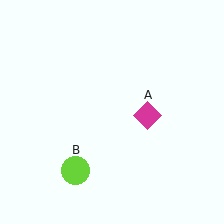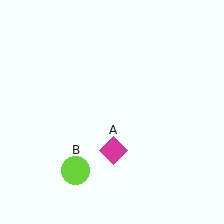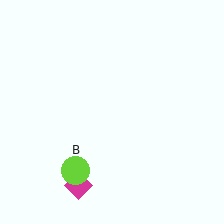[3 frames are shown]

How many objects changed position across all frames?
1 object changed position: magenta diamond (object A).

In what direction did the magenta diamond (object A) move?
The magenta diamond (object A) moved down and to the left.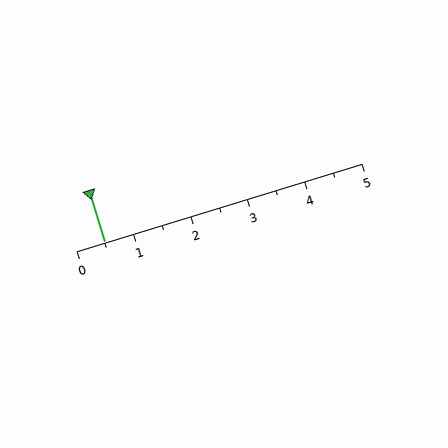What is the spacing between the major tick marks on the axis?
The major ticks are spaced 1 apart.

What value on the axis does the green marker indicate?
The marker indicates approximately 0.5.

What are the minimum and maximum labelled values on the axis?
The axis runs from 0 to 5.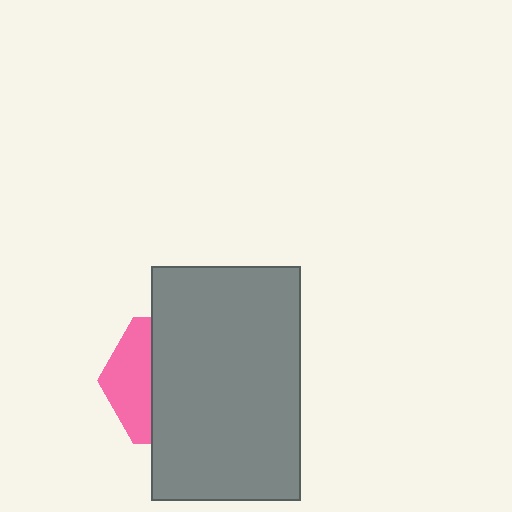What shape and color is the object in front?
The object in front is a gray rectangle.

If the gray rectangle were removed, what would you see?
You would see the complete pink hexagon.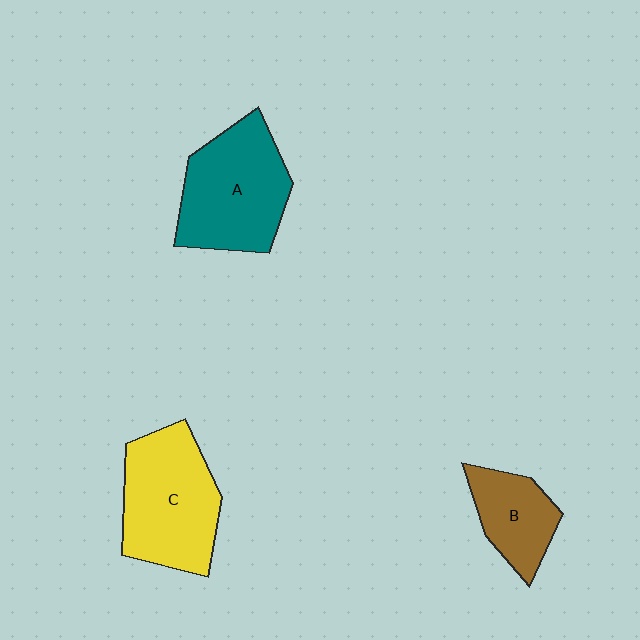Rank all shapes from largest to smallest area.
From largest to smallest: C (yellow), A (teal), B (brown).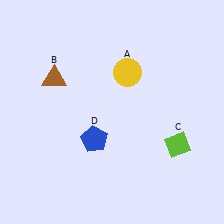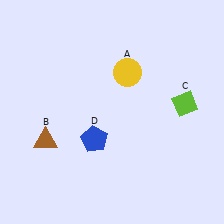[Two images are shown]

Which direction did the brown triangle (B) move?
The brown triangle (B) moved down.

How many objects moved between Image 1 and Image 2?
2 objects moved between the two images.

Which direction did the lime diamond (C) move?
The lime diamond (C) moved up.